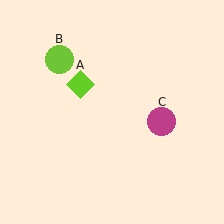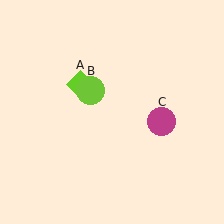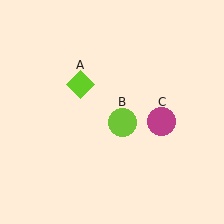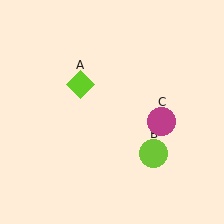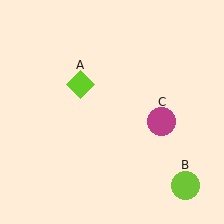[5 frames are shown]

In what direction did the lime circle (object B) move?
The lime circle (object B) moved down and to the right.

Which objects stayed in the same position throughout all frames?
Lime diamond (object A) and magenta circle (object C) remained stationary.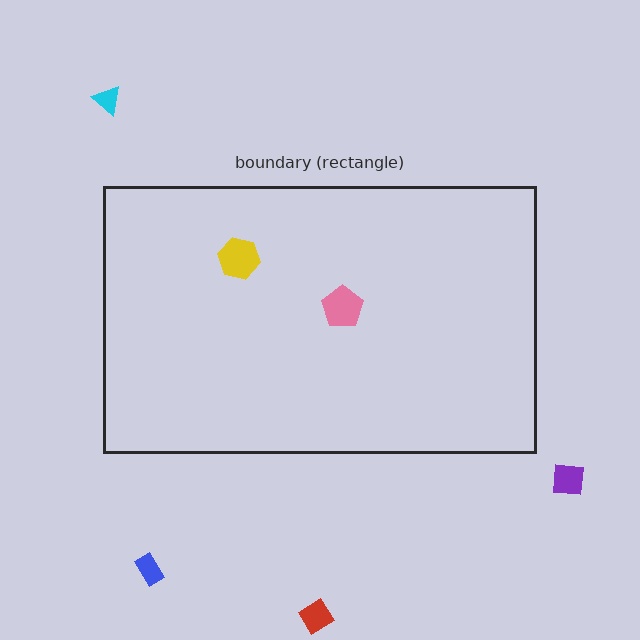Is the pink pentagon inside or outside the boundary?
Inside.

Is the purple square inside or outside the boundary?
Outside.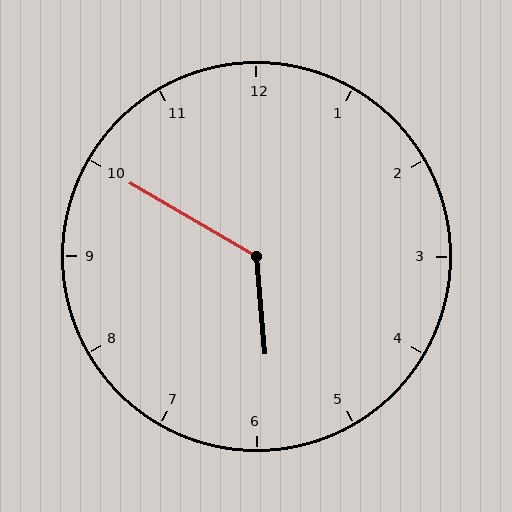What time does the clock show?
5:50.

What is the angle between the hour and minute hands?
Approximately 125 degrees.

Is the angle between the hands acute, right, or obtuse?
It is obtuse.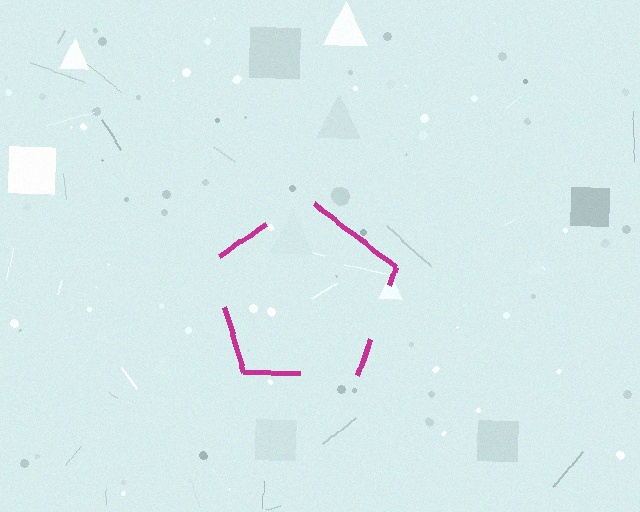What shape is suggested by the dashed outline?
The dashed outline suggests a pentagon.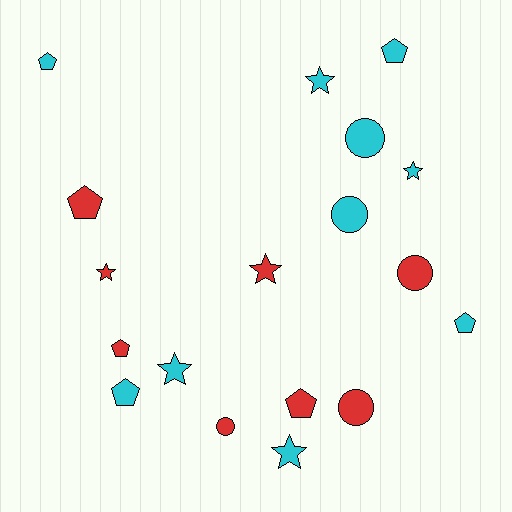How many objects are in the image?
There are 18 objects.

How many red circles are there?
There are 3 red circles.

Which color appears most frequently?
Cyan, with 10 objects.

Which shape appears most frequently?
Pentagon, with 7 objects.